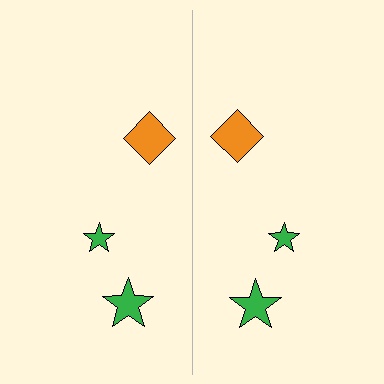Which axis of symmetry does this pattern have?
The pattern has a vertical axis of symmetry running through the center of the image.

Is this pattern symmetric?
Yes, this pattern has bilateral (reflection) symmetry.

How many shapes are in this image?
There are 6 shapes in this image.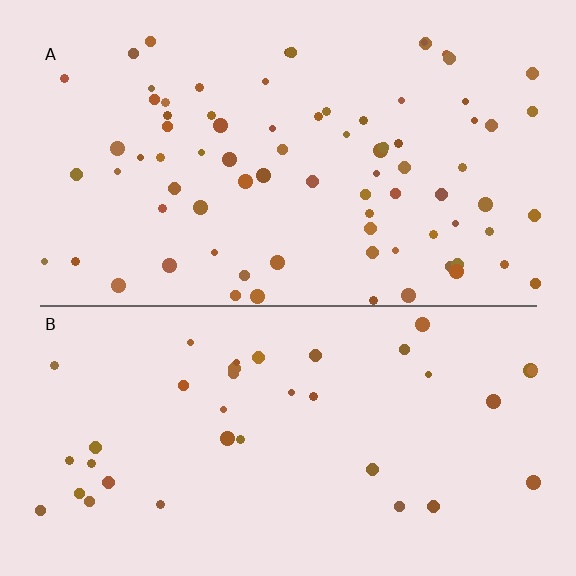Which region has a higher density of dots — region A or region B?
A (the top).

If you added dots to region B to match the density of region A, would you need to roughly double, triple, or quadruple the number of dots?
Approximately double.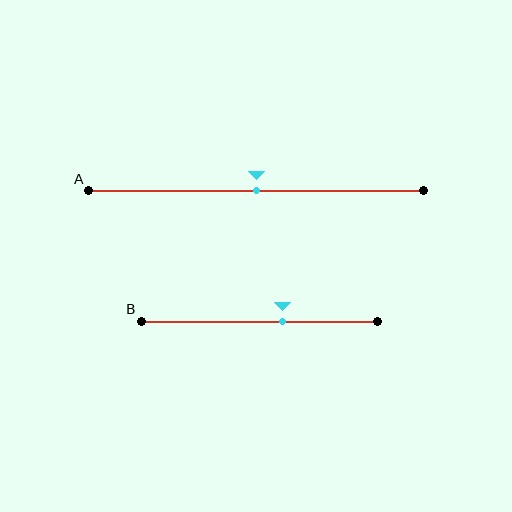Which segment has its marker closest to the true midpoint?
Segment A has its marker closest to the true midpoint.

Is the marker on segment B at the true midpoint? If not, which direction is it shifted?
No, the marker on segment B is shifted to the right by about 10% of the segment length.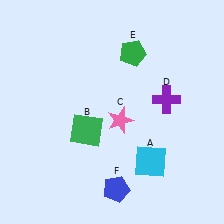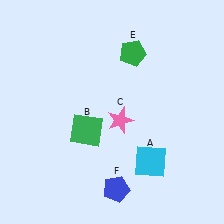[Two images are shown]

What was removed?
The purple cross (D) was removed in Image 2.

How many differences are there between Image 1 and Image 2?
There is 1 difference between the two images.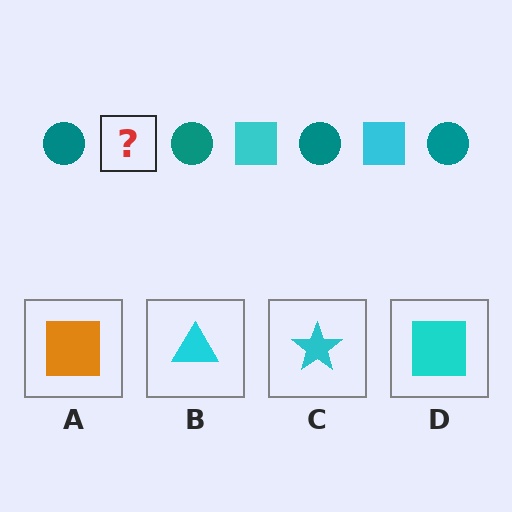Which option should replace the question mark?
Option D.